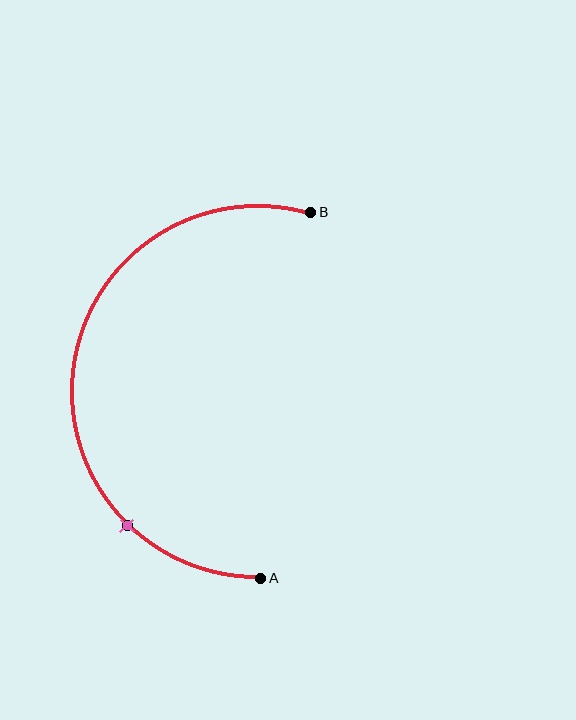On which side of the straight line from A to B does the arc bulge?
The arc bulges to the left of the straight line connecting A and B.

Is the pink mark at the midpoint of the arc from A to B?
No. The pink mark lies on the arc but is closer to endpoint A. The arc midpoint would be at the point on the curve equidistant along the arc from both A and B.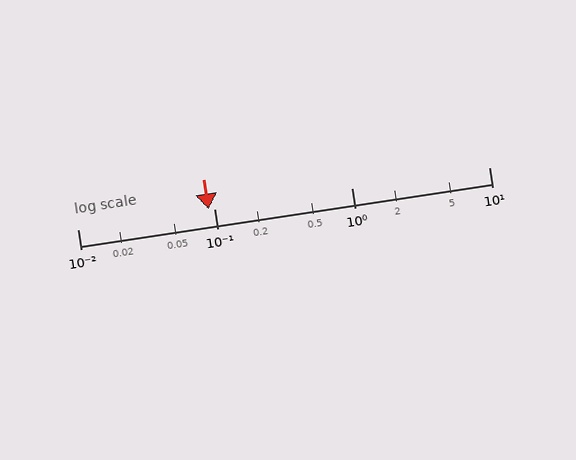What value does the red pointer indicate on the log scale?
The pointer indicates approximately 0.091.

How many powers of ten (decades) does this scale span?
The scale spans 3 decades, from 0.01 to 10.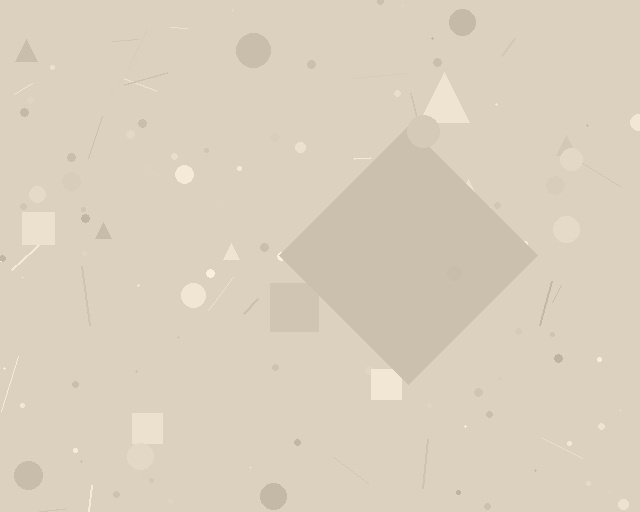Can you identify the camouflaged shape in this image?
The camouflaged shape is a diamond.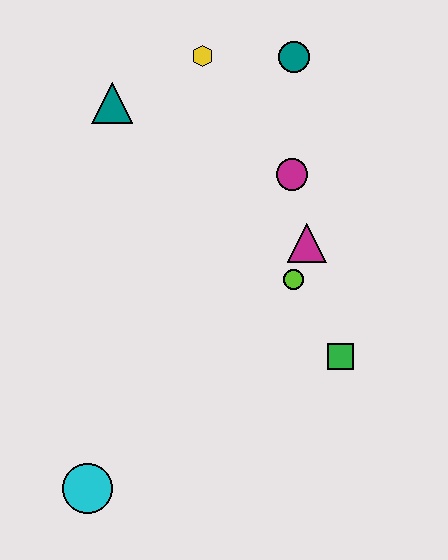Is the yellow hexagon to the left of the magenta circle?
Yes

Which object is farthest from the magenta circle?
The cyan circle is farthest from the magenta circle.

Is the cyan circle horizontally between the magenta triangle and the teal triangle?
No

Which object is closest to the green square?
The lime circle is closest to the green square.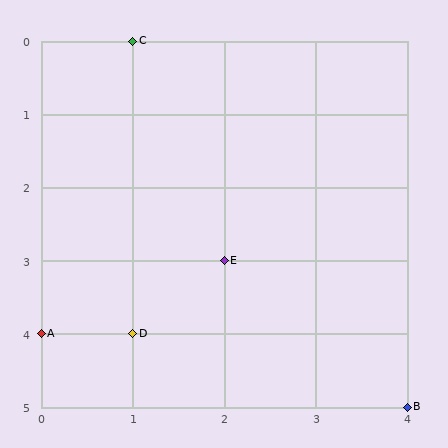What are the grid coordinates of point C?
Point C is at grid coordinates (1, 0).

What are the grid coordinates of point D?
Point D is at grid coordinates (1, 4).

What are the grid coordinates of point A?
Point A is at grid coordinates (0, 4).